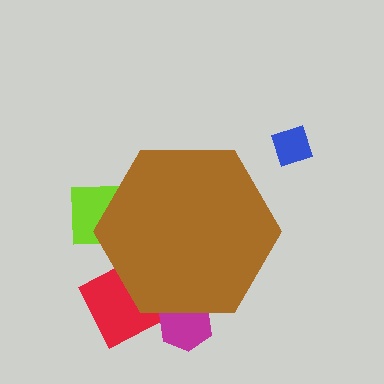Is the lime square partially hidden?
Yes, the lime square is partially hidden behind the brown hexagon.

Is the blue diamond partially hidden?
No, the blue diamond is fully visible.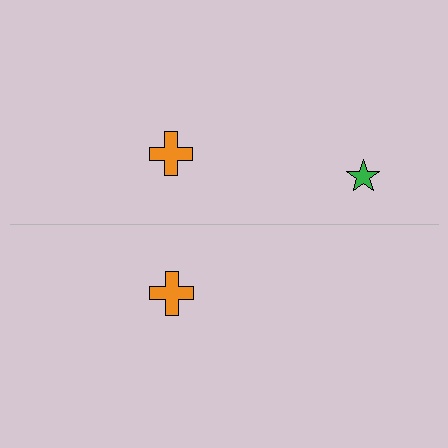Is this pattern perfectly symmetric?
No, the pattern is not perfectly symmetric. A green star is missing from the bottom side.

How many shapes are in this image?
There are 3 shapes in this image.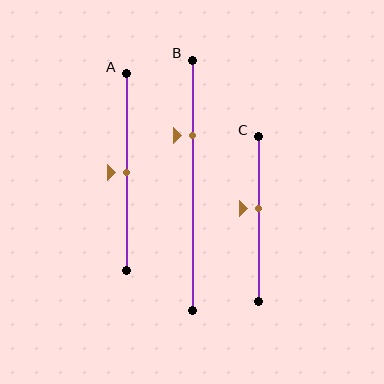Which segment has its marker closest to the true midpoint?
Segment A has its marker closest to the true midpoint.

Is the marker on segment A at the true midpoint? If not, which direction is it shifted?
Yes, the marker on segment A is at the true midpoint.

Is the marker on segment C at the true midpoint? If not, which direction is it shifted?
No, the marker on segment C is shifted upward by about 7% of the segment length.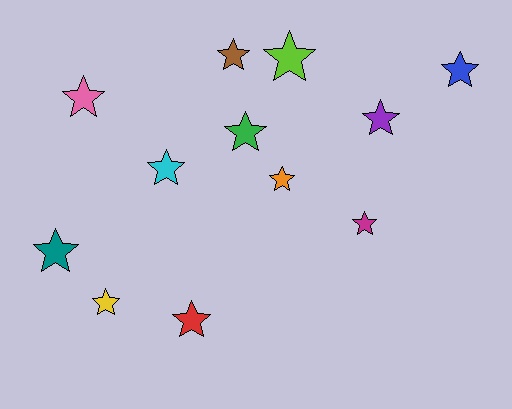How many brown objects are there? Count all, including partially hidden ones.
There is 1 brown object.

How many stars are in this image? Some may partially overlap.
There are 12 stars.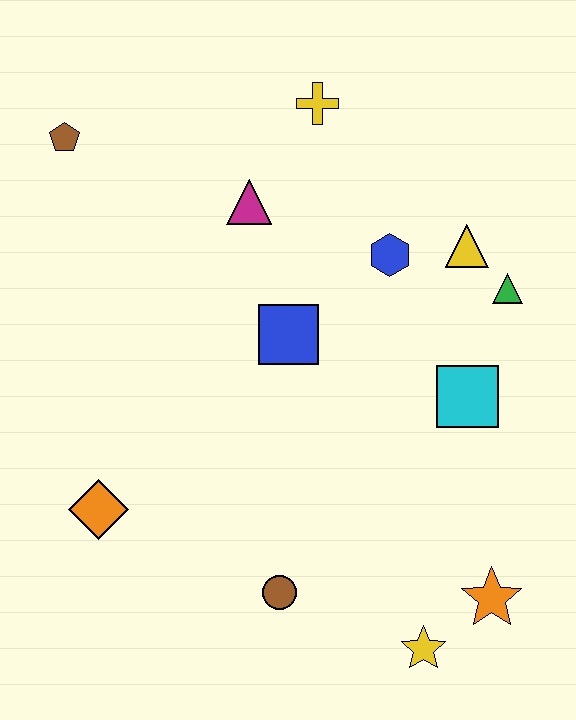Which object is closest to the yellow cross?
The magenta triangle is closest to the yellow cross.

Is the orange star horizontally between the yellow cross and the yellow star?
No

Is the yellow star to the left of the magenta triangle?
No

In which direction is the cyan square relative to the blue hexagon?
The cyan square is below the blue hexagon.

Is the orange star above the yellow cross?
No